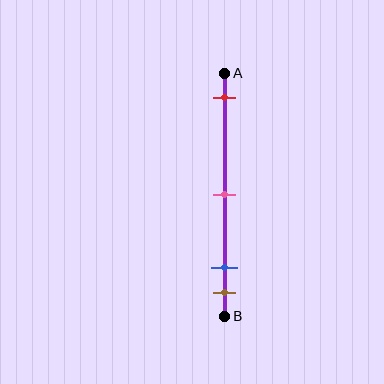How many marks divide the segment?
There are 4 marks dividing the segment.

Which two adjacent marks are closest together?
The blue and brown marks are the closest adjacent pair.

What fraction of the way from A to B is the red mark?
The red mark is approximately 10% (0.1) of the way from A to B.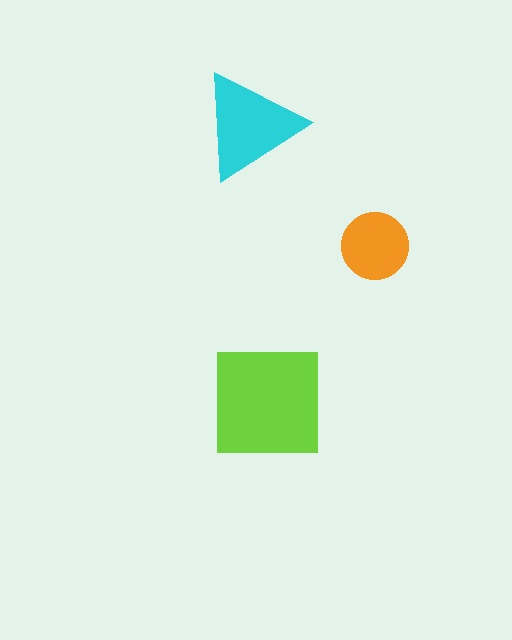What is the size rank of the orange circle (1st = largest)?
3rd.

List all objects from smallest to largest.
The orange circle, the cyan triangle, the lime square.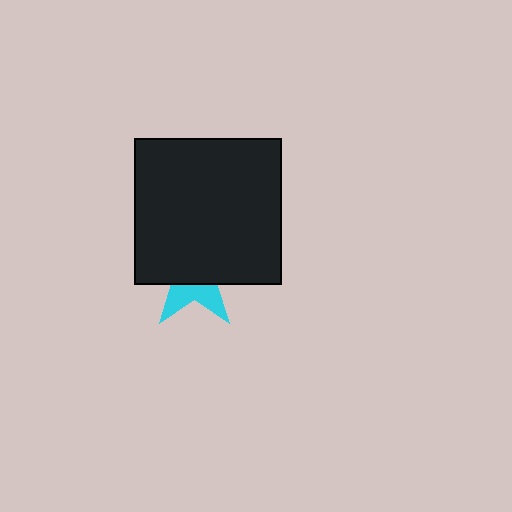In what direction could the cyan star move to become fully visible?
The cyan star could move down. That would shift it out from behind the black square entirely.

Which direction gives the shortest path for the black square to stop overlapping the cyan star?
Moving up gives the shortest separation.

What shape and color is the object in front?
The object in front is a black square.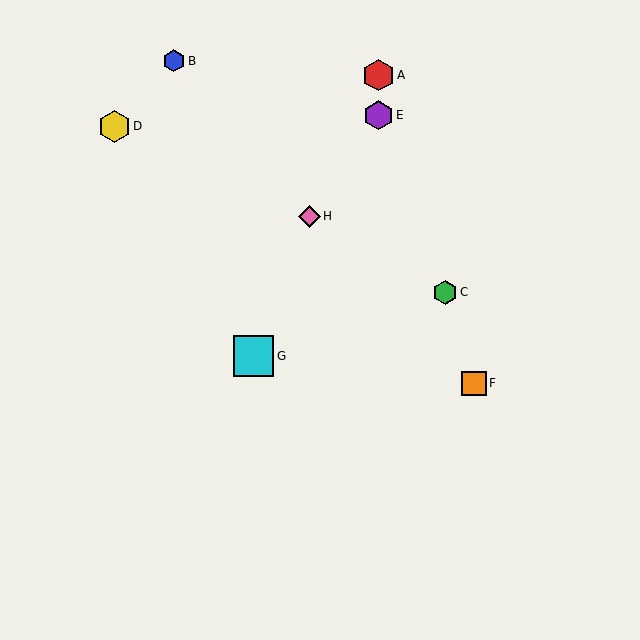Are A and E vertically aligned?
Yes, both are at x≈379.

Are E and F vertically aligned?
No, E is at x≈379 and F is at x≈474.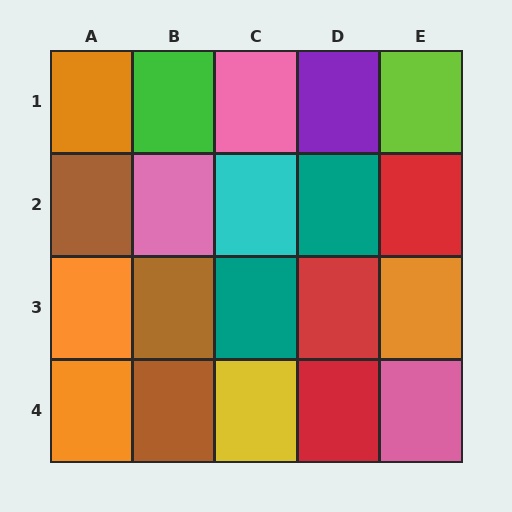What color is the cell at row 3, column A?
Orange.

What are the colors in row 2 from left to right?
Brown, pink, cyan, teal, red.